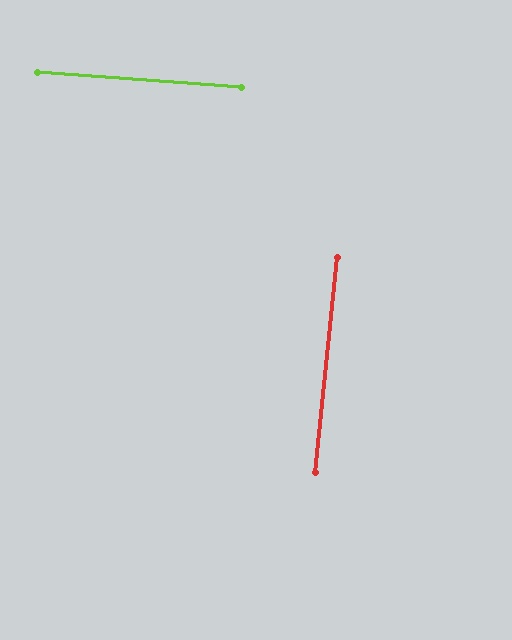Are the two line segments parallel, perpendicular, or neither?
Perpendicular — they meet at approximately 88°.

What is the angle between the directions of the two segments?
Approximately 88 degrees.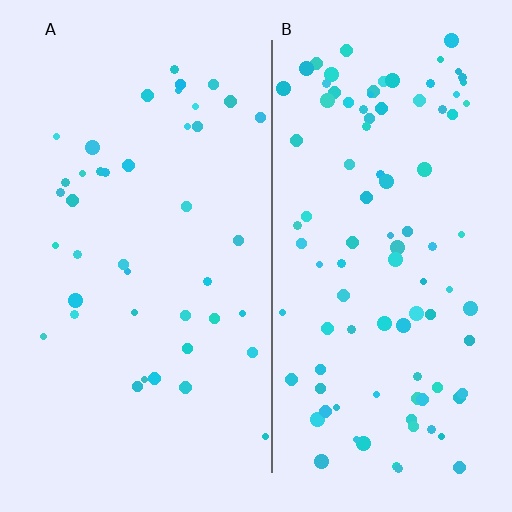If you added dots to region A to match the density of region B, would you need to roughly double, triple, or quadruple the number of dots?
Approximately double.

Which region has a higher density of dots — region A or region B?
B (the right).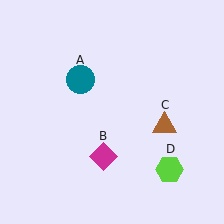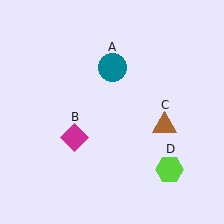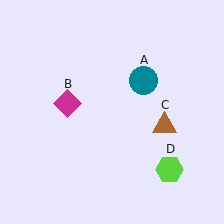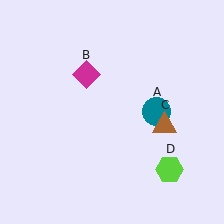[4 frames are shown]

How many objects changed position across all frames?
2 objects changed position: teal circle (object A), magenta diamond (object B).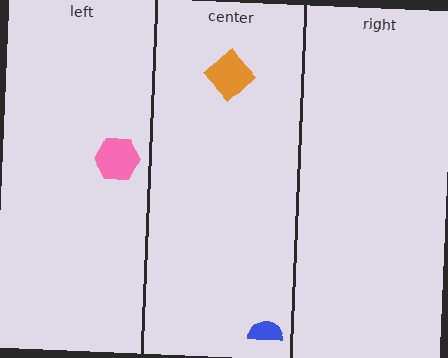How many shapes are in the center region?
2.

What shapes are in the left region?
The pink hexagon.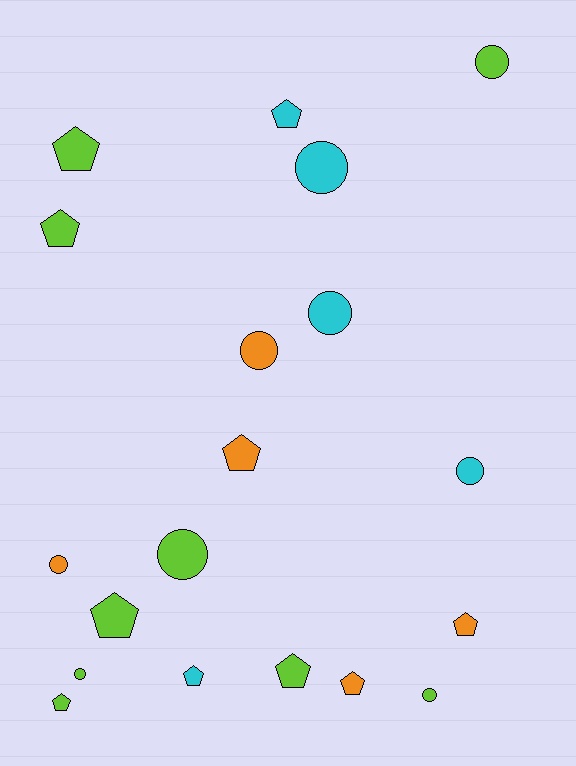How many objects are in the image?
There are 19 objects.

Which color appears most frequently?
Lime, with 9 objects.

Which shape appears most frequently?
Pentagon, with 10 objects.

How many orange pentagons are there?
There are 3 orange pentagons.